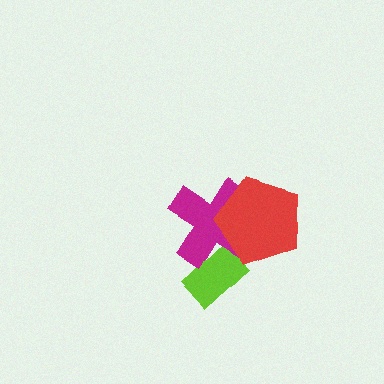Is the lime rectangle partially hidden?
Yes, it is partially covered by another shape.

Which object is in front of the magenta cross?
The red pentagon is in front of the magenta cross.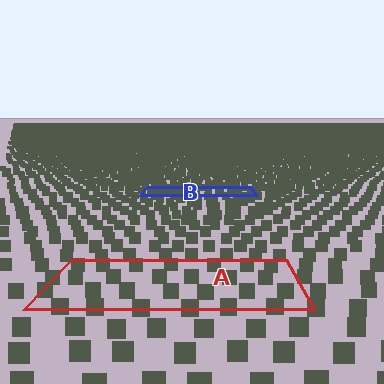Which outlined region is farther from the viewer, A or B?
Region B is farther from the viewer — the texture elements inside it appear smaller and more densely packed.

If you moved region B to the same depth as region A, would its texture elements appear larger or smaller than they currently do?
They would appear larger. At a closer depth, the same texture elements are projected at a bigger on-screen size.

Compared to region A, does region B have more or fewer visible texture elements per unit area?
Region B has more texture elements per unit area — they are packed more densely because it is farther away.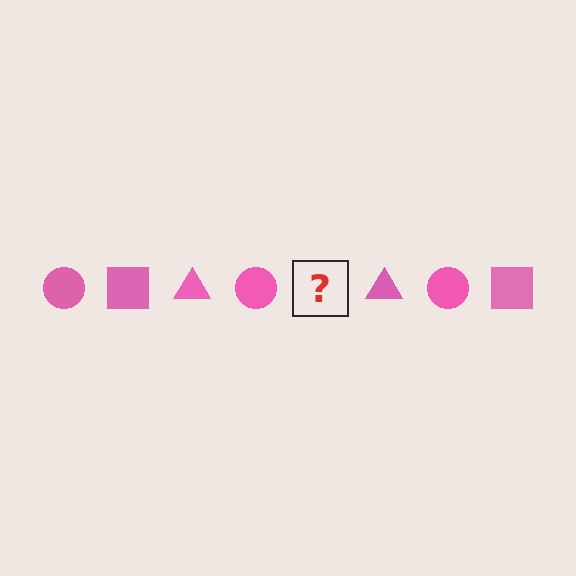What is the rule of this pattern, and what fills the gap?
The rule is that the pattern cycles through circle, square, triangle shapes in pink. The gap should be filled with a pink square.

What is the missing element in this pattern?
The missing element is a pink square.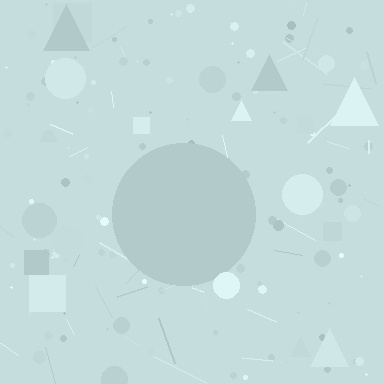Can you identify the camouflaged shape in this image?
The camouflaged shape is a circle.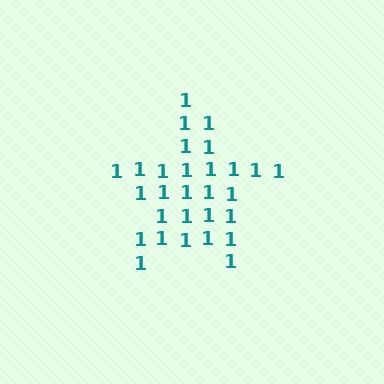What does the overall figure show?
The overall figure shows a star.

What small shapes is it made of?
It is made of small digit 1's.